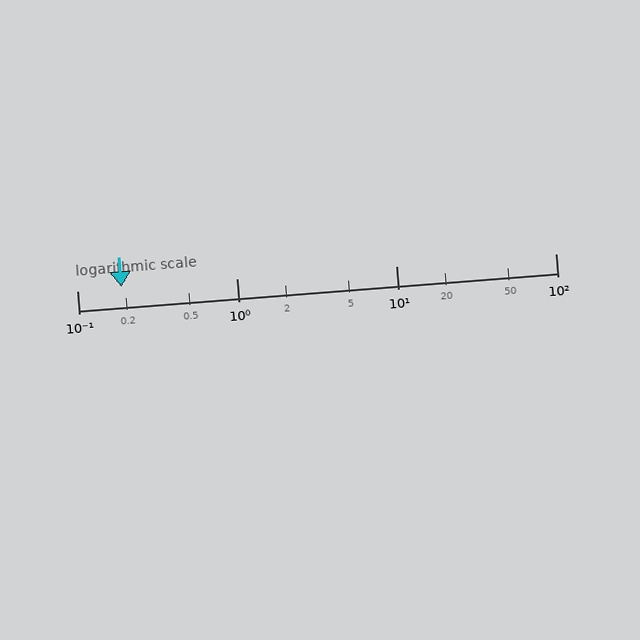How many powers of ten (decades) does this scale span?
The scale spans 3 decades, from 0.1 to 100.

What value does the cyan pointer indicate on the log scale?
The pointer indicates approximately 0.19.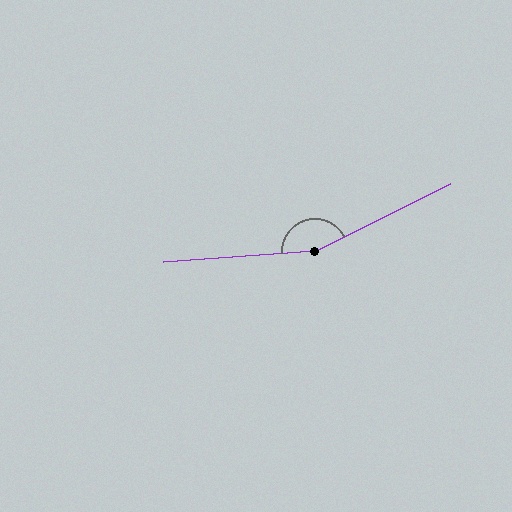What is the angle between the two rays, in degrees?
Approximately 157 degrees.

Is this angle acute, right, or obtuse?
It is obtuse.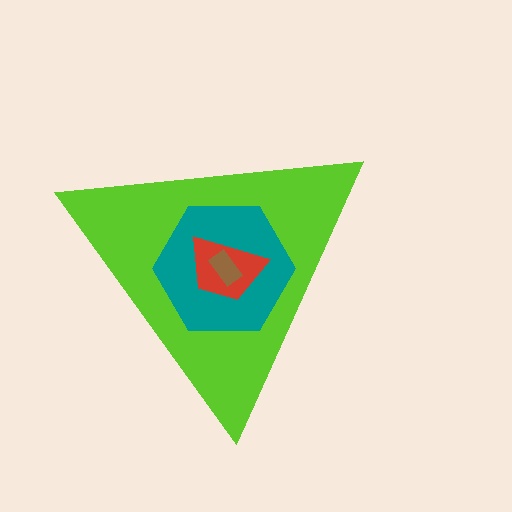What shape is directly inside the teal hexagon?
The red trapezoid.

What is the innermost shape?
The brown rectangle.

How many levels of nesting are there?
4.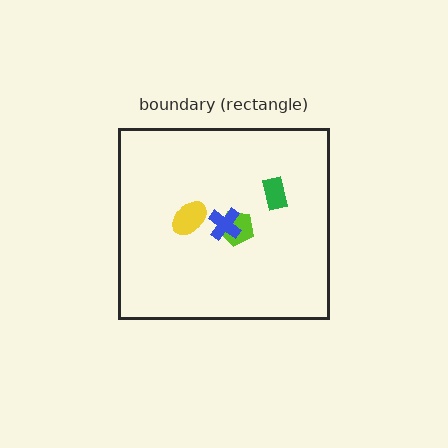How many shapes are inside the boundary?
4 inside, 0 outside.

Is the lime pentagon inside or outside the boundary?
Inside.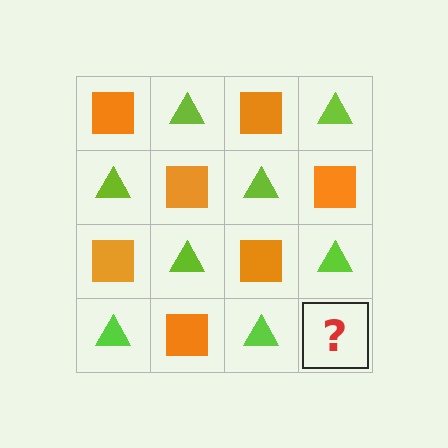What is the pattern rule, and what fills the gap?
The rule is that it alternates orange square and lime triangle in a checkerboard pattern. The gap should be filled with an orange square.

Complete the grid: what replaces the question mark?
The question mark should be replaced with an orange square.